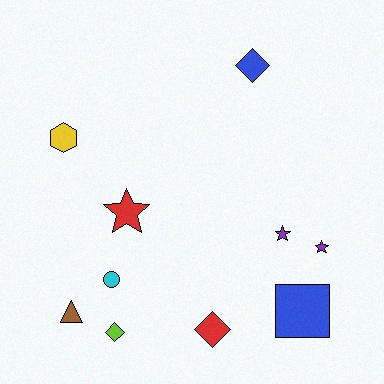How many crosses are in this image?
There are no crosses.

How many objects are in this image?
There are 10 objects.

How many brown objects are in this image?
There is 1 brown object.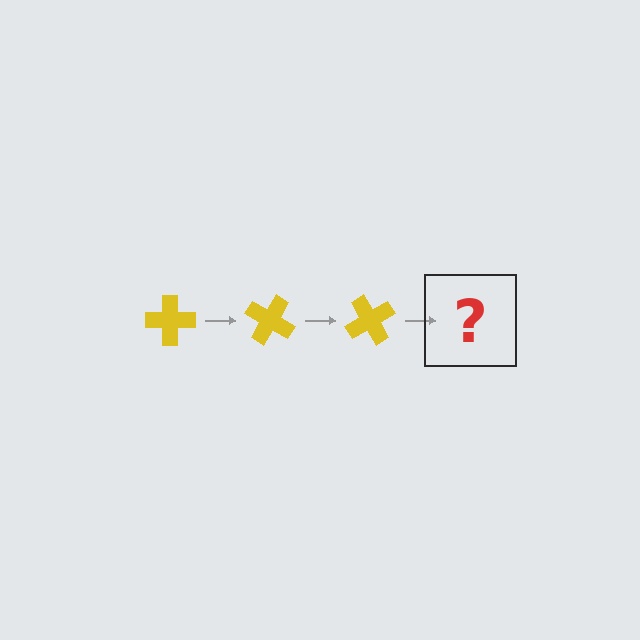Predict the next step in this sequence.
The next step is a yellow cross rotated 90 degrees.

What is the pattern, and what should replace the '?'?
The pattern is that the cross rotates 30 degrees each step. The '?' should be a yellow cross rotated 90 degrees.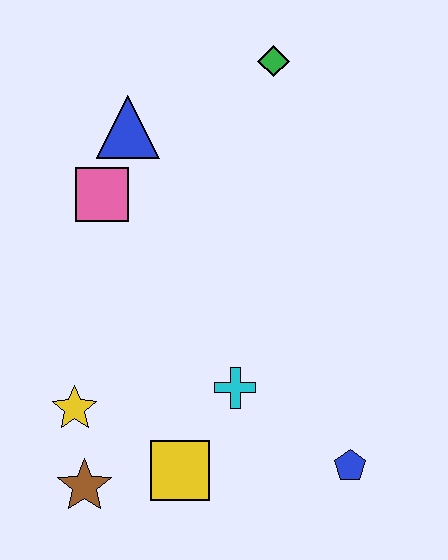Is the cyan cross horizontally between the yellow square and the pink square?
No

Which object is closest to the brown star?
The yellow star is closest to the brown star.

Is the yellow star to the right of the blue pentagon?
No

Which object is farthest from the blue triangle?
The blue pentagon is farthest from the blue triangle.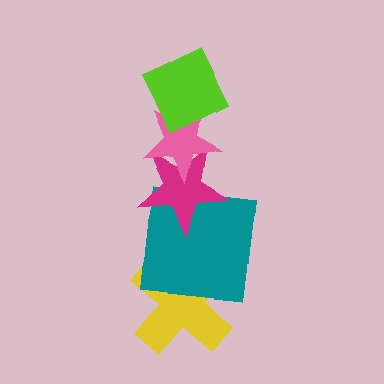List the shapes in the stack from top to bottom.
From top to bottom: the lime diamond, the pink star, the magenta star, the teal square, the yellow cross.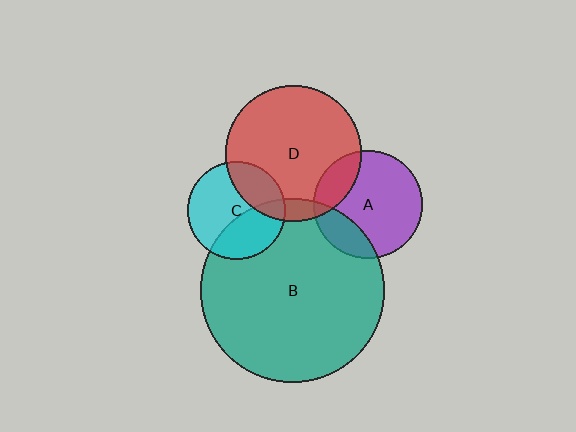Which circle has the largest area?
Circle B (teal).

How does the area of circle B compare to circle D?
Approximately 1.8 times.